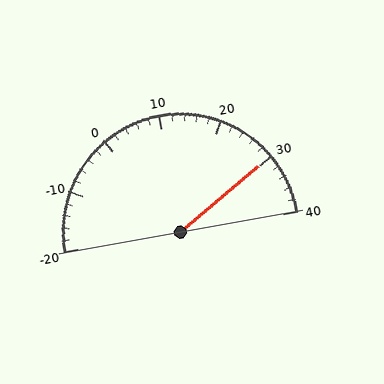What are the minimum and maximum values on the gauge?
The gauge ranges from -20 to 40.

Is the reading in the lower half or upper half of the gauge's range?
The reading is in the upper half of the range (-20 to 40).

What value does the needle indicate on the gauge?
The needle indicates approximately 30.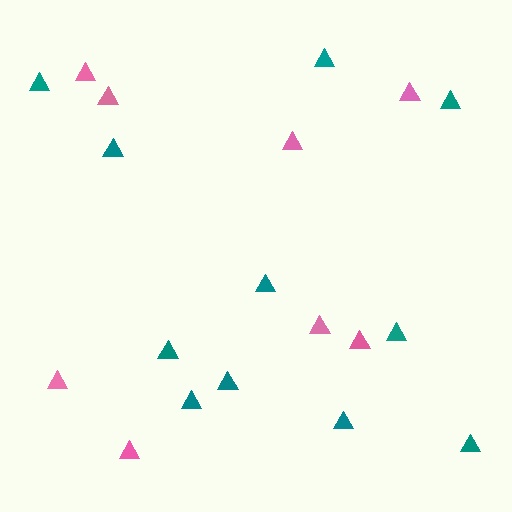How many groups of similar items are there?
There are 2 groups: one group of pink triangles (8) and one group of teal triangles (11).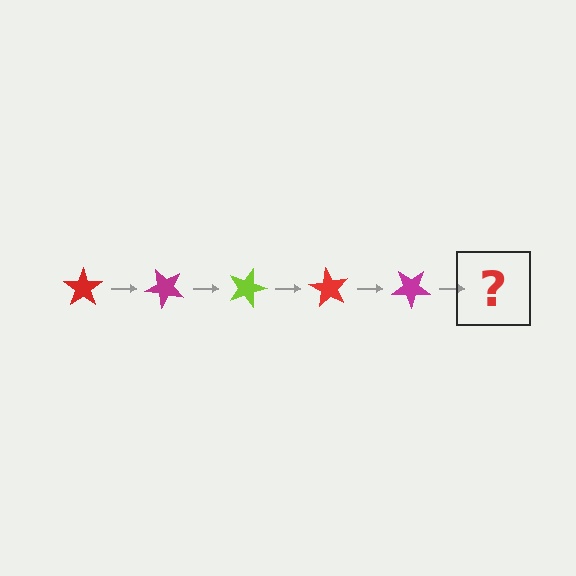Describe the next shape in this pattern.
It should be a lime star, rotated 225 degrees from the start.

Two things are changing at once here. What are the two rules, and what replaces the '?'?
The two rules are that it rotates 45 degrees each step and the color cycles through red, magenta, and lime. The '?' should be a lime star, rotated 225 degrees from the start.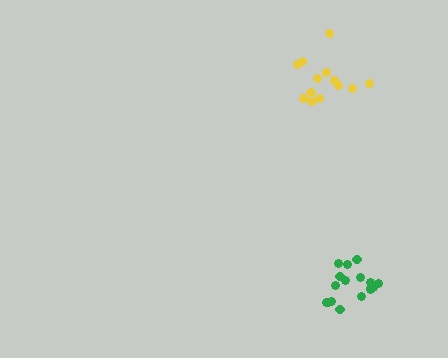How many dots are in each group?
Group 1: 13 dots, Group 2: 17 dots (30 total).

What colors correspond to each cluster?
The clusters are colored: yellow, green.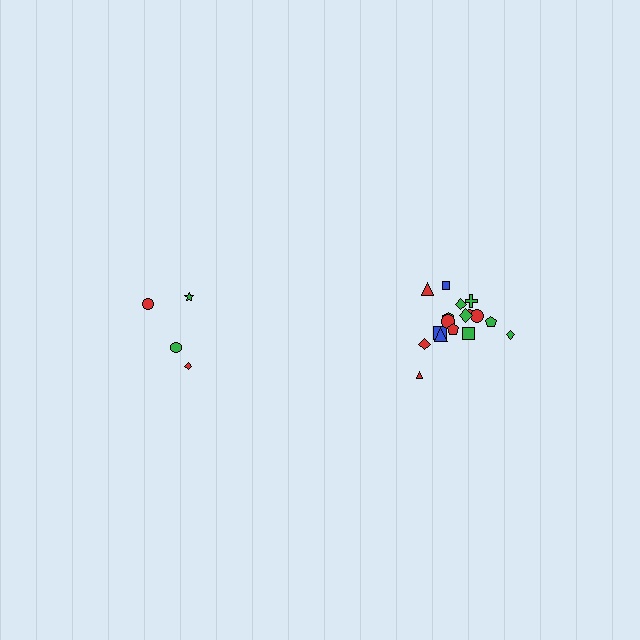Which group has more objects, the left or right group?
The right group.